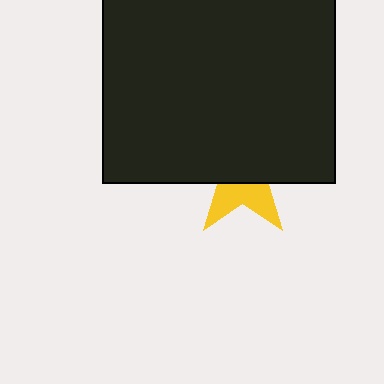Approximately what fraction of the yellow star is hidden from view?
Roughly 62% of the yellow star is hidden behind the black square.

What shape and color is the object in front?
The object in front is a black square.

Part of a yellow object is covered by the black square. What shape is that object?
It is a star.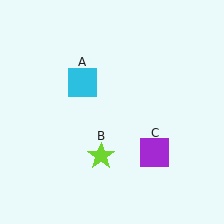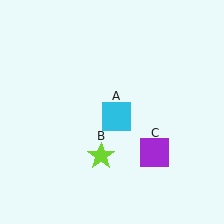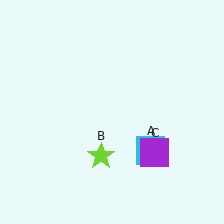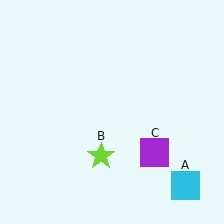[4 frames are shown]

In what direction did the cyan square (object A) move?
The cyan square (object A) moved down and to the right.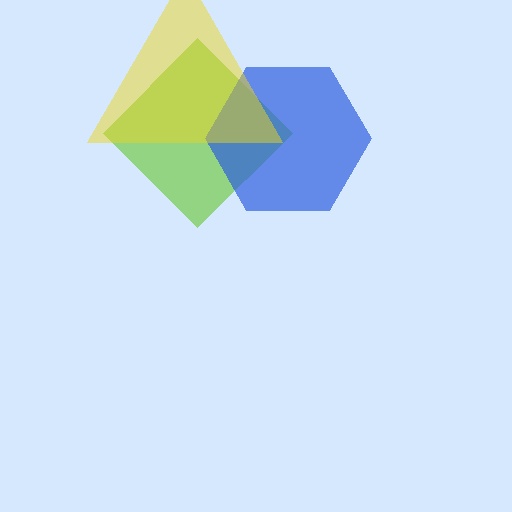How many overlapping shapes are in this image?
There are 3 overlapping shapes in the image.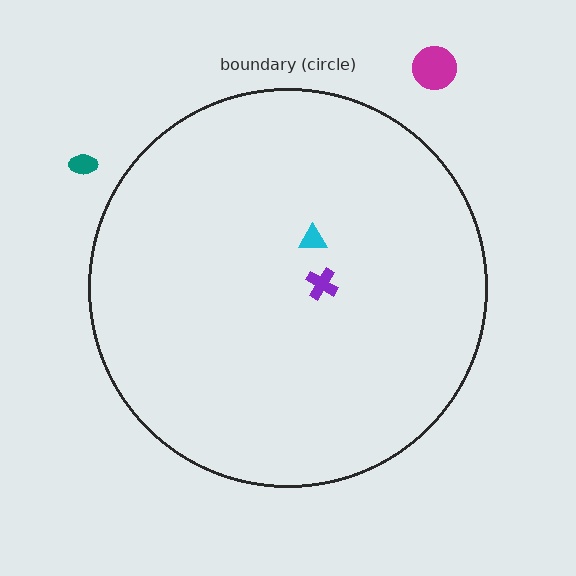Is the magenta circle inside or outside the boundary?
Outside.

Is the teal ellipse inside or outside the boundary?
Outside.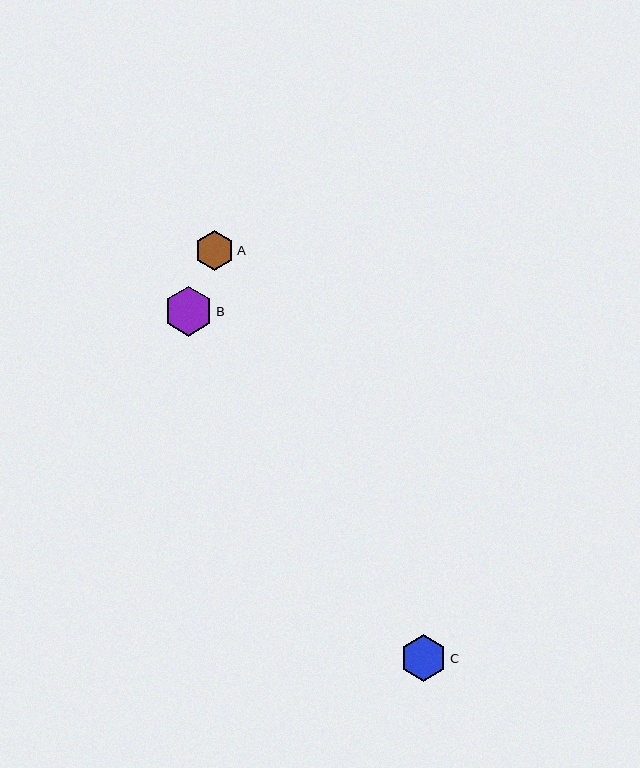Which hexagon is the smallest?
Hexagon A is the smallest with a size of approximately 40 pixels.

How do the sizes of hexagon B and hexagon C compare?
Hexagon B and hexagon C are approximately the same size.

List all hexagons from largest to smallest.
From largest to smallest: B, C, A.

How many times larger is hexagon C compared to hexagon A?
Hexagon C is approximately 1.2 times the size of hexagon A.